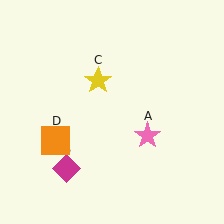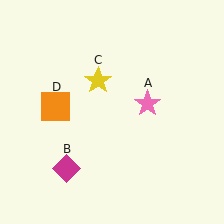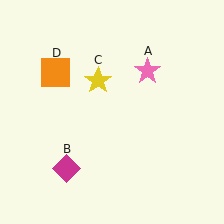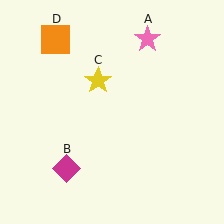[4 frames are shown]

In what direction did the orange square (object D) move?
The orange square (object D) moved up.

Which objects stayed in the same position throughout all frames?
Magenta diamond (object B) and yellow star (object C) remained stationary.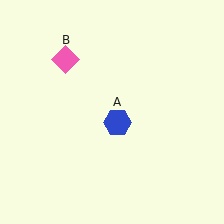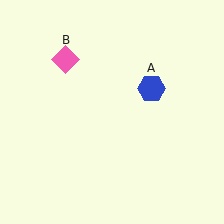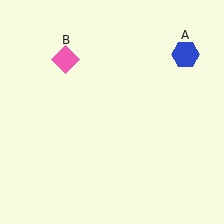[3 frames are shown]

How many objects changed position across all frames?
1 object changed position: blue hexagon (object A).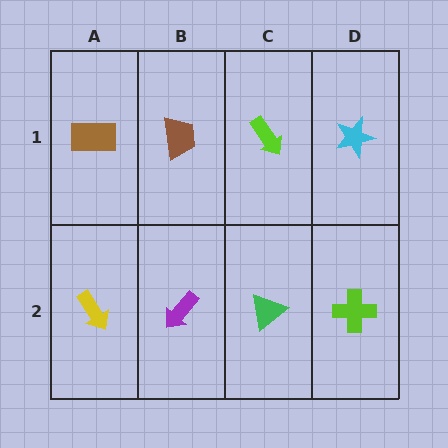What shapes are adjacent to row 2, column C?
A lime arrow (row 1, column C), a purple arrow (row 2, column B), a lime cross (row 2, column D).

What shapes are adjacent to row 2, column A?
A brown rectangle (row 1, column A), a purple arrow (row 2, column B).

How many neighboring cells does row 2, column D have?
2.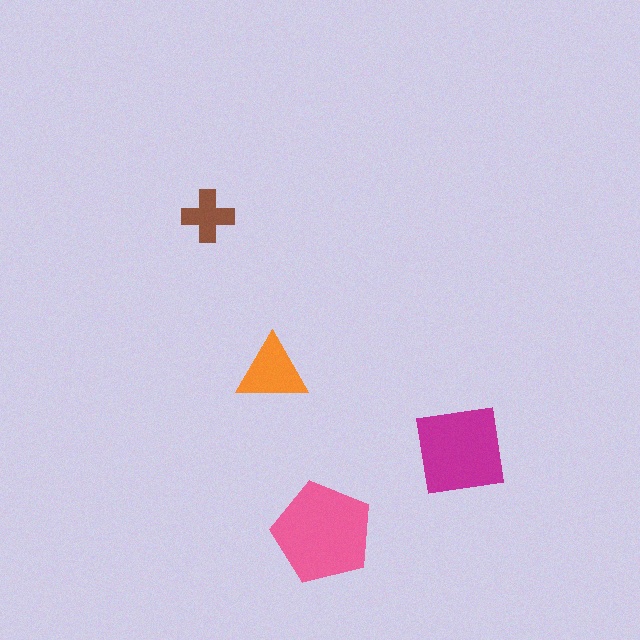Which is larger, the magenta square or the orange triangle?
The magenta square.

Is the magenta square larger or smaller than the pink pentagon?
Smaller.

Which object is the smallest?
The brown cross.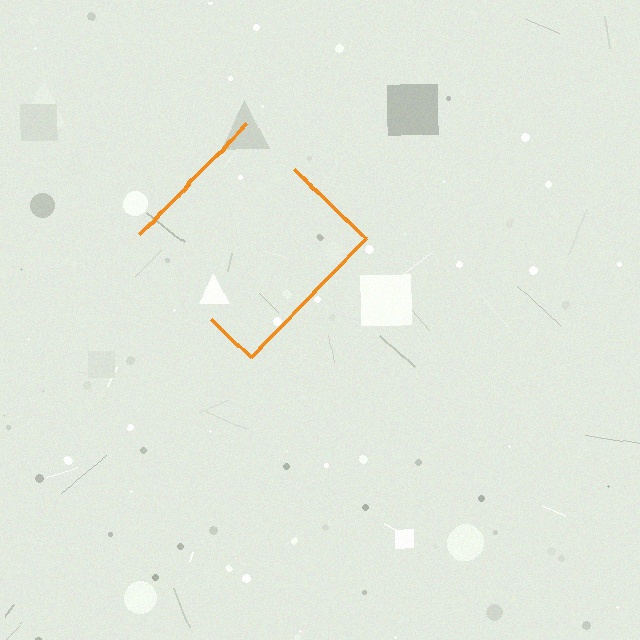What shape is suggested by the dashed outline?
The dashed outline suggests a diamond.